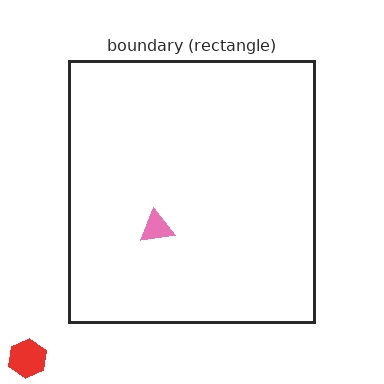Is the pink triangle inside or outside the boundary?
Inside.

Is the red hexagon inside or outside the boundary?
Outside.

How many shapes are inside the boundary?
1 inside, 1 outside.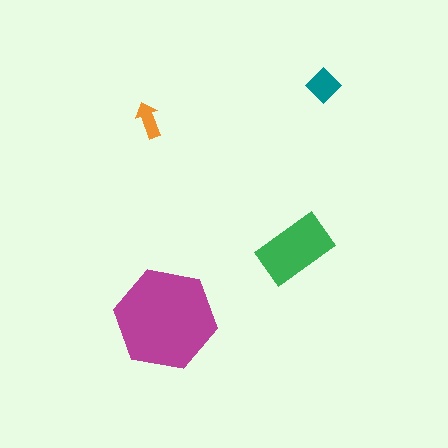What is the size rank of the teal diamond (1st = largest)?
3rd.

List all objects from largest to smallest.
The magenta hexagon, the green rectangle, the teal diamond, the orange arrow.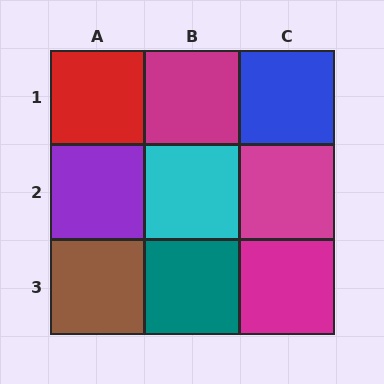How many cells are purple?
1 cell is purple.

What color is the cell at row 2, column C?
Magenta.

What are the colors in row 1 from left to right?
Red, magenta, blue.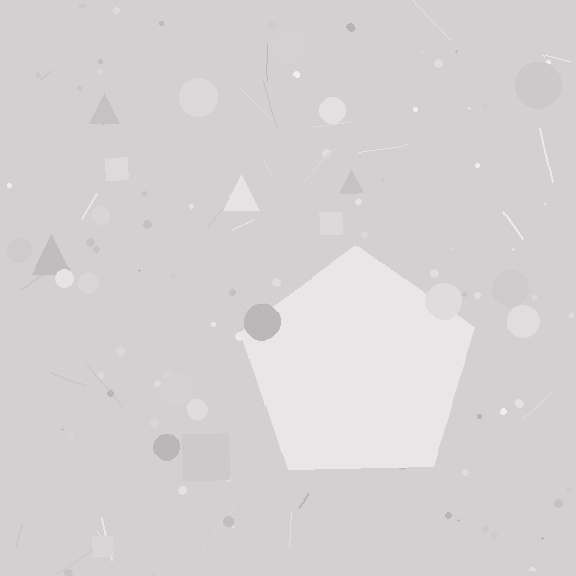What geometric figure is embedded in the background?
A pentagon is embedded in the background.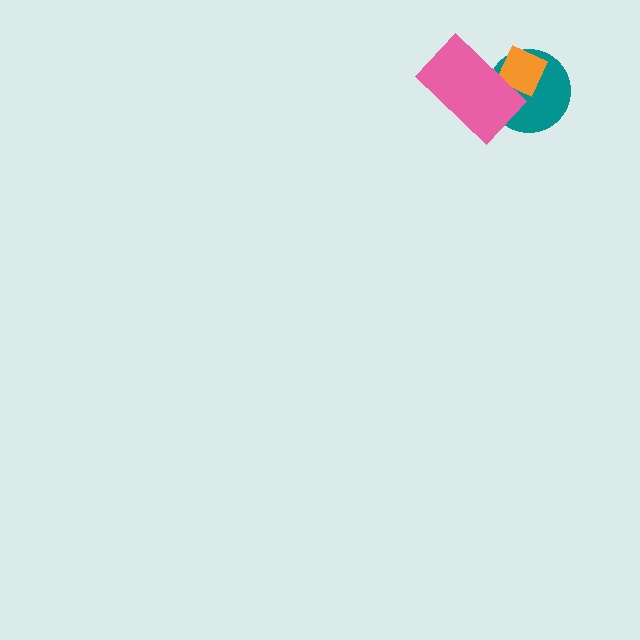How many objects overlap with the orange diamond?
2 objects overlap with the orange diamond.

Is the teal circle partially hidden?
Yes, it is partially covered by another shape.